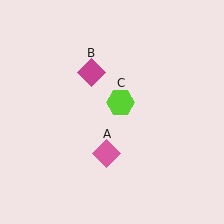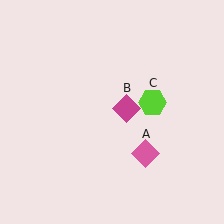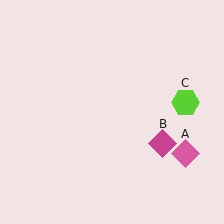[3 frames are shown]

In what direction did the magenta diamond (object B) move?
The magenta diamond (object B) moved down and to the right.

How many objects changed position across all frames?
3 objects changed position: pink diamond (object A), magenta diamond (object B), lime hexagon (object C).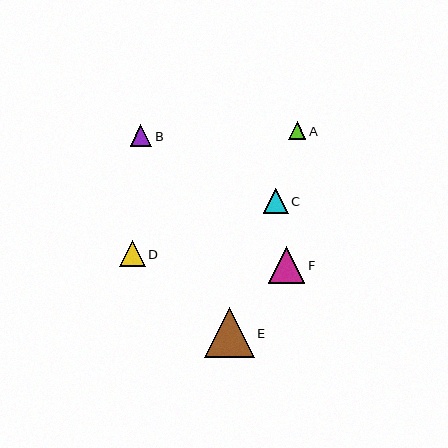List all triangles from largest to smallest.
From largest to smallest: E, F, D, C, B, A.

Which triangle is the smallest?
Triangle A is the smallest with a size of approximately 18 pixels.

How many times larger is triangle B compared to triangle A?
Triangle B is approximately 1.2 times the size of triangle A.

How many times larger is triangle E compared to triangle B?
Triangle E is approximately 2.3 times the size of triangle B.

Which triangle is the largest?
Triangle E is the largest with a size of approximately 50 pixels.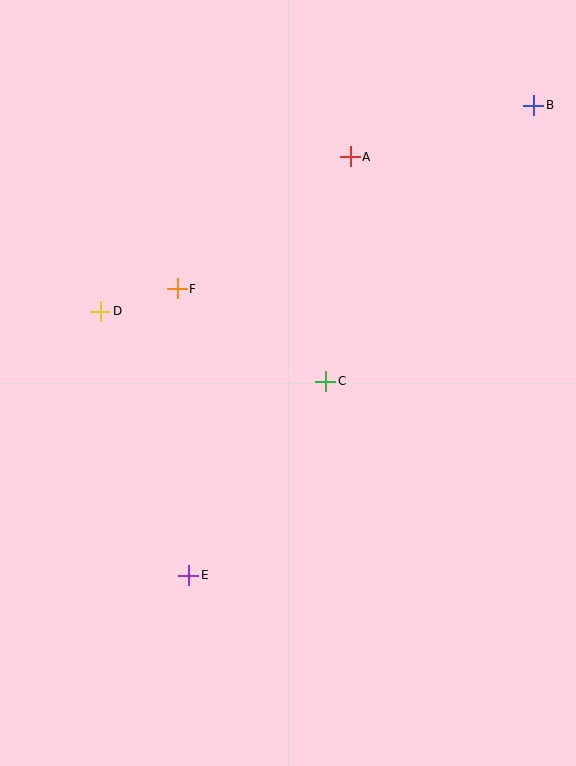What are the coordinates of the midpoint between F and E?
The midpoint between F and E is at (183, 432).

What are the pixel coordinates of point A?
Point A is at (350, 157).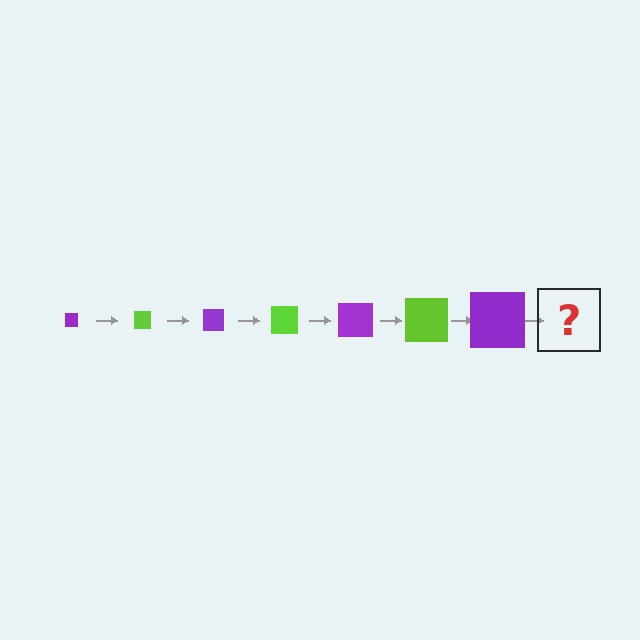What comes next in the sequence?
The next element should be a lime square, larger than the previous one.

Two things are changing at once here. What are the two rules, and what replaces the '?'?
The two rules are that the square grows larger each step and the color cycles through purple and lime. The '?' should be a lime square, larger than the previous one.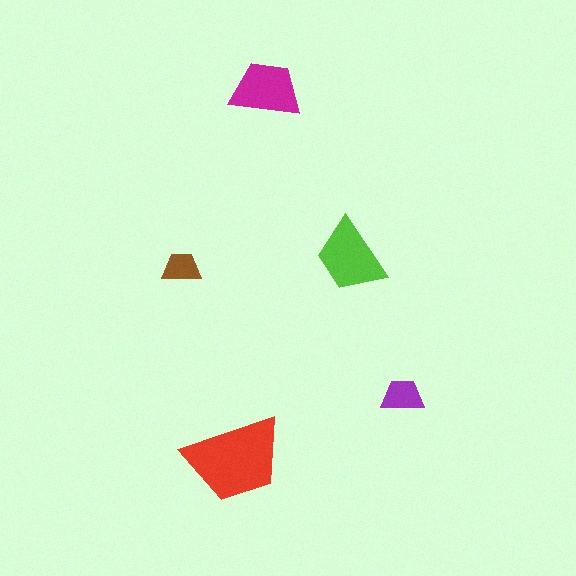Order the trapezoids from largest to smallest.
the red one, the lime one, the magenta one, the purple one, the brown one.